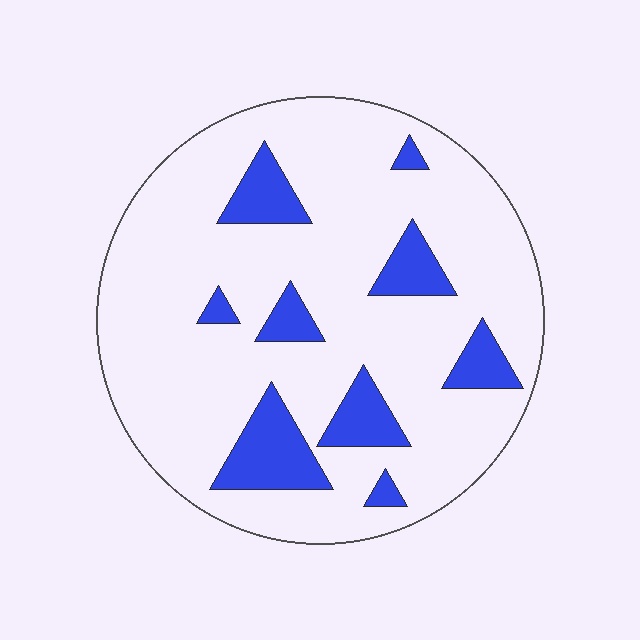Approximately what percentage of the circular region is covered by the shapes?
Approximately 15%.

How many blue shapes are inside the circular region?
9.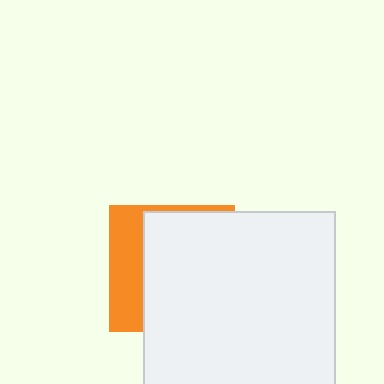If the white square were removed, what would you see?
You would see the complete orange square.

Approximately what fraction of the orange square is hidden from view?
Roughly 70% of the orange square is hidden behind the white square.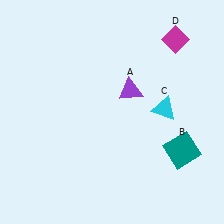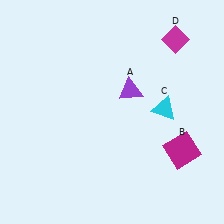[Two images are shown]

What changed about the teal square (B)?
In Image 1, B is teal. In Image 2, it changed to magenta.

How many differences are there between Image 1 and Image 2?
There is 1 difference between the two images.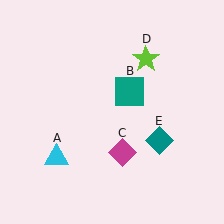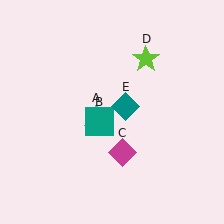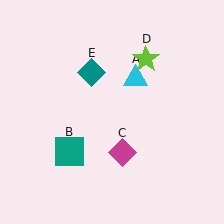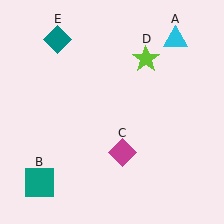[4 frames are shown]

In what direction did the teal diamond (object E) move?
The teal diamond (object E) moved up and to the left.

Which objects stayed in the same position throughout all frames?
Magenta diamond (object C) and lime star (object D) remained stationary.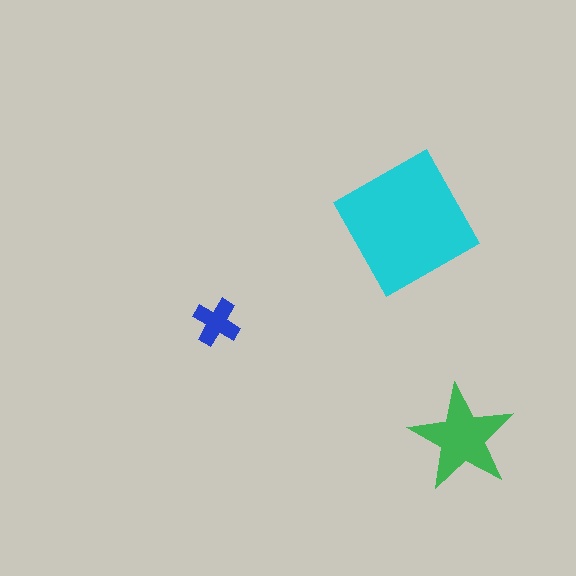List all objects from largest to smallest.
The cyan square, the green star, the blue cross.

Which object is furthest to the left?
The blue cross is leftmost.